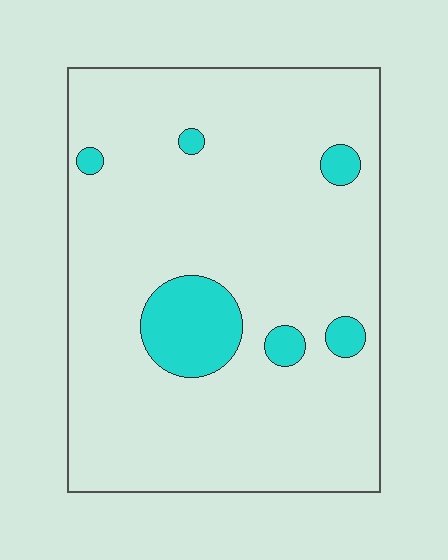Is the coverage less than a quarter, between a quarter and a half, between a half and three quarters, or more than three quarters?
Less than a quarter.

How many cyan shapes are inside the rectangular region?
6.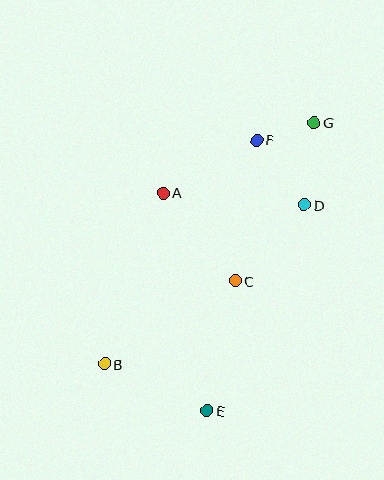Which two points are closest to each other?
Points F and G are closest to each other.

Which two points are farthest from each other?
Points B and G are farthest from each other.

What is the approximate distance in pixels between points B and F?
The distance between B and F is approximately 271 pixels.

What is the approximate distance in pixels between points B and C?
The distance between B and C is approximately 155 pixels.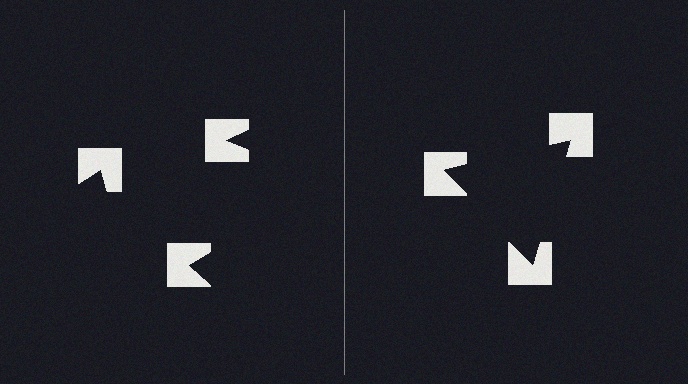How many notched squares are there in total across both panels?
6 — 3 on each side.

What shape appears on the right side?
An illusory triangle.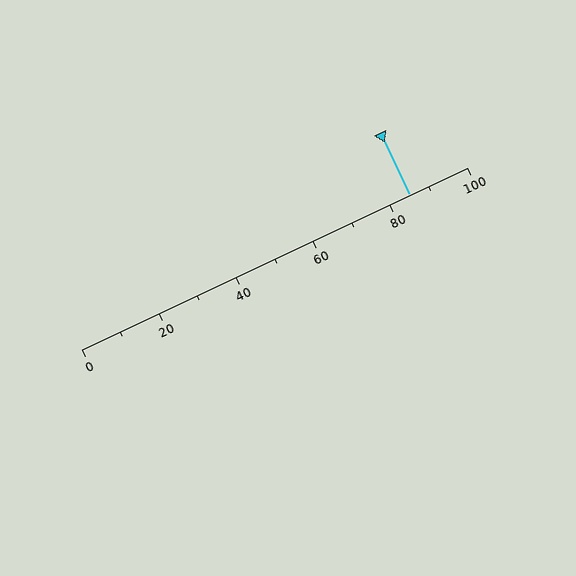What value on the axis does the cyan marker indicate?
The marker indicates approximately 85.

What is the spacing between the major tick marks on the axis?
The major ticks are spaced 20 apart.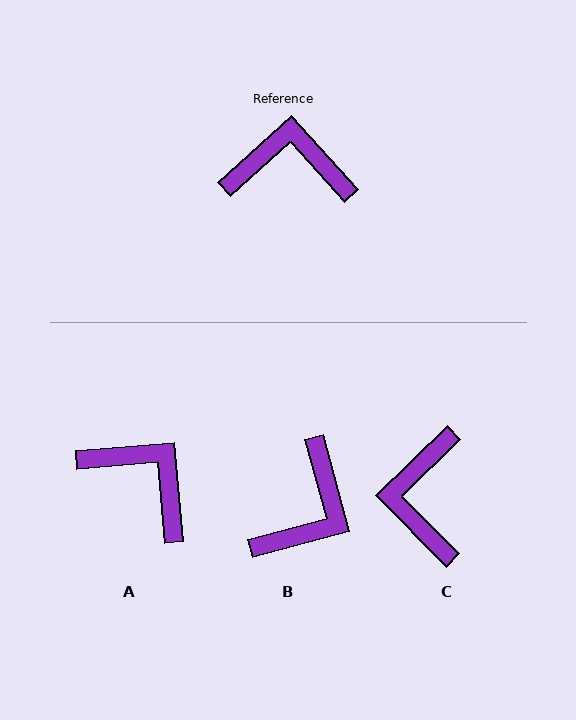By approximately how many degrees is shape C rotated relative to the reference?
Approximately 92 degrees counter-clockwise.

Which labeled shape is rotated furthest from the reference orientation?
B, about 117 degrees away.